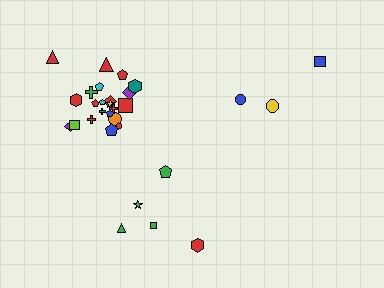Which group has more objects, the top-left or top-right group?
The top-left group.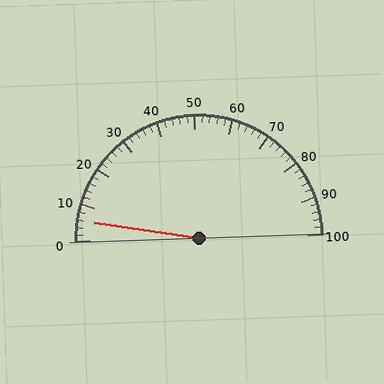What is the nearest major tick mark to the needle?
The nearest major tick mark is 10.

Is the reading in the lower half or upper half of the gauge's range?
The reading is in the lower half of the range (0 to 100).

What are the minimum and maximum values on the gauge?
The gauge ranges from 0 to 100.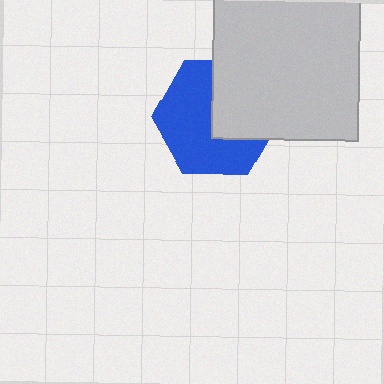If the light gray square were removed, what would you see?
You would see the complete blue hexagon.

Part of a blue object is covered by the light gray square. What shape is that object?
It is a hexagon.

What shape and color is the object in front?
The object in front is a light gray square.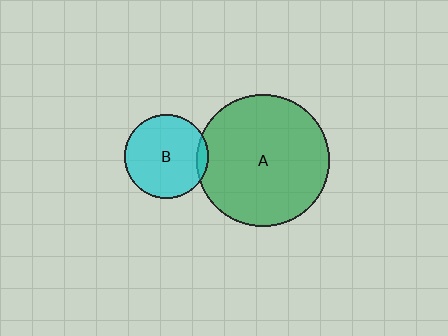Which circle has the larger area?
Circle A (green).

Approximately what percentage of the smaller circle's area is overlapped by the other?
Approximately 5%.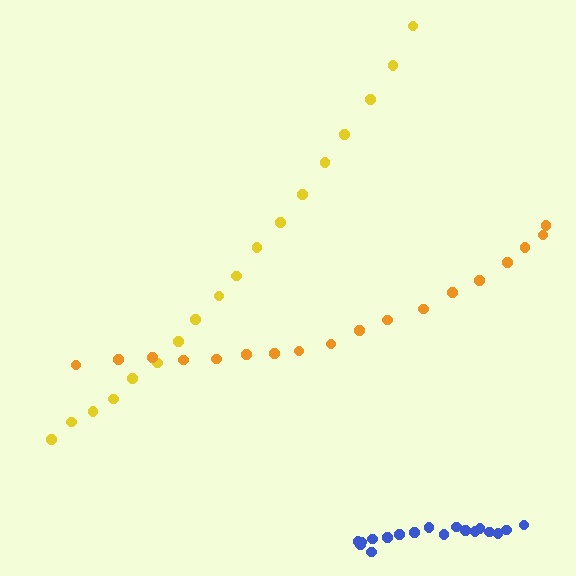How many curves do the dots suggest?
There are 3 distinct paths.